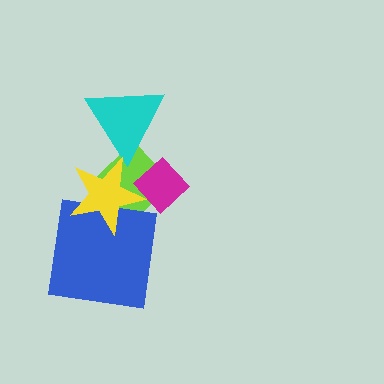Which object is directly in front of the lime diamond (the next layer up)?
The magenta diamond is directly in front of the lime diamond.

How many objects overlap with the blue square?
2 objects overlap with the blue square.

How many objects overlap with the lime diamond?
4 objects overlap with the lime diamond.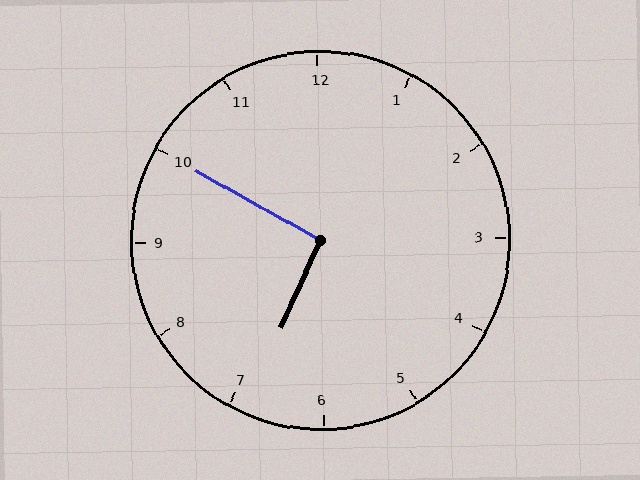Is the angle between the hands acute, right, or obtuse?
It is right.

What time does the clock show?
6:50.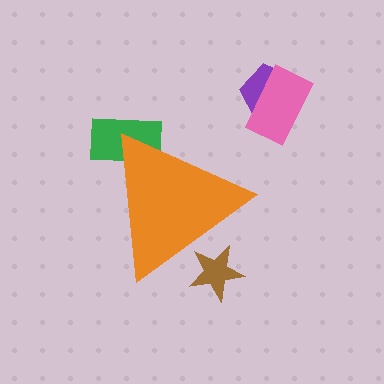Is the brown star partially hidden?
Yes, the brown star is partially hidden behind the orange triangle.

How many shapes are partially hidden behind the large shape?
2 shapes are partially hidden.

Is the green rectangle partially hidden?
Yes, the green rectangle is partially hidden behind the orange triangle.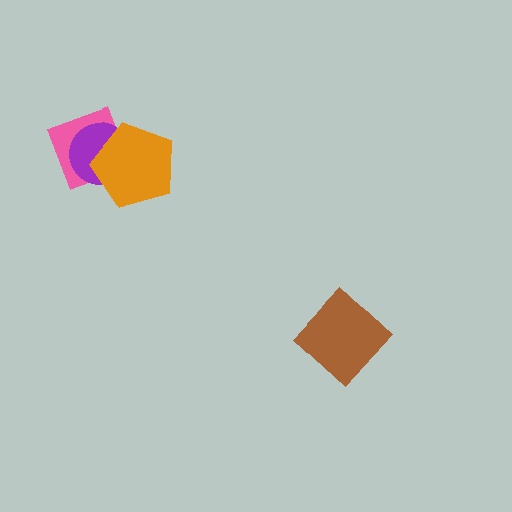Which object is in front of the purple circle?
The orange pentagon is in front of the purple circle.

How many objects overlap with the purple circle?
2 objects overlap with the purple circle.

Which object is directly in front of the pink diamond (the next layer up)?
The purple circle is directly in front of the pink diamond.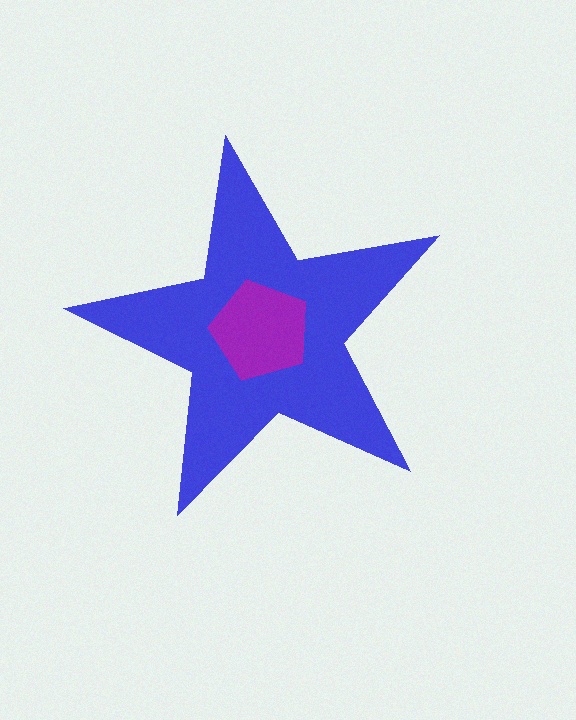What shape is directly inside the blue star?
The purple pentagon.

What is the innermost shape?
The purple pentagon.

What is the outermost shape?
The blue star.